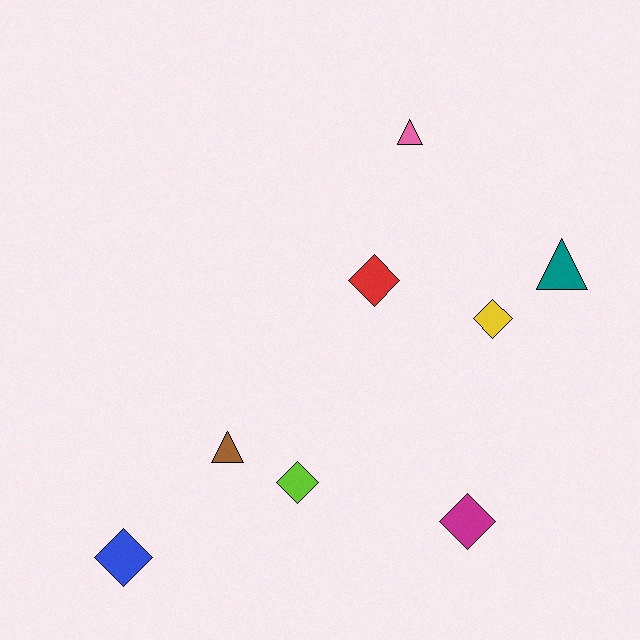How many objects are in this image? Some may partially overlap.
There are 8 objects.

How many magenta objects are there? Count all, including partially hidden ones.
There is 1 magenta object.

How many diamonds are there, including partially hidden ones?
There are 5 diamonds.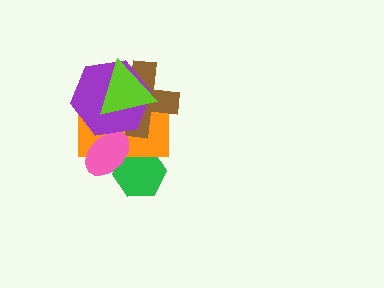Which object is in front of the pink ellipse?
The purple hexagon is in front of the pink ellipse.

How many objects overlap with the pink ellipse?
3 objects overlap with the pink ellipse.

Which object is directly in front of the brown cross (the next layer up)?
The purple hexagon is directly in front of the brown cross.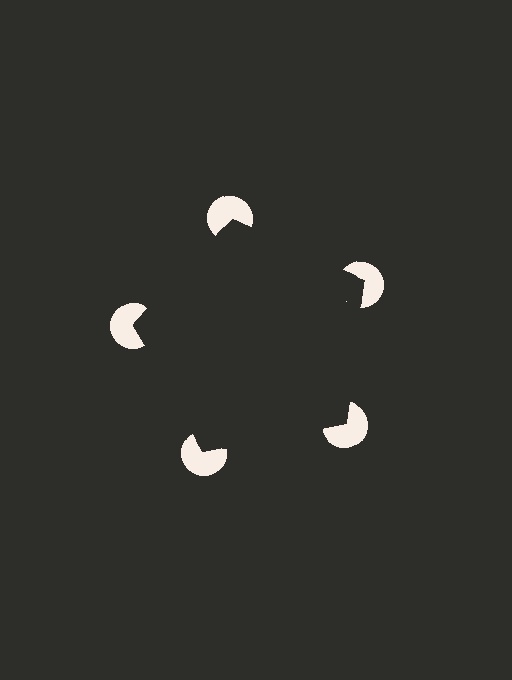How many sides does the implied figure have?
5 sides.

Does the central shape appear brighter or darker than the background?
It typically appears slightly darker than the background, even though no actual brightness change is drawn.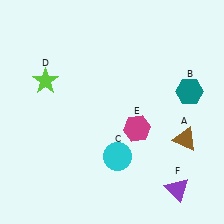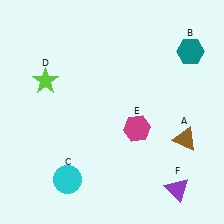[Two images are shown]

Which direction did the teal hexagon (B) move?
The teal hexagon (B) moved up.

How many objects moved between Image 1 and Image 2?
2 objects moved between the two images.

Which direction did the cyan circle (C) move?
The cyan circle (C) moved left.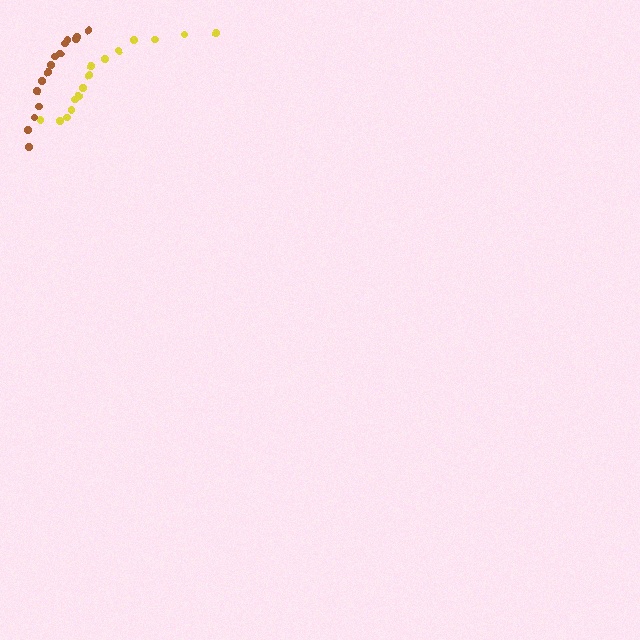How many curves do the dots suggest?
There are 2 distinct paths.